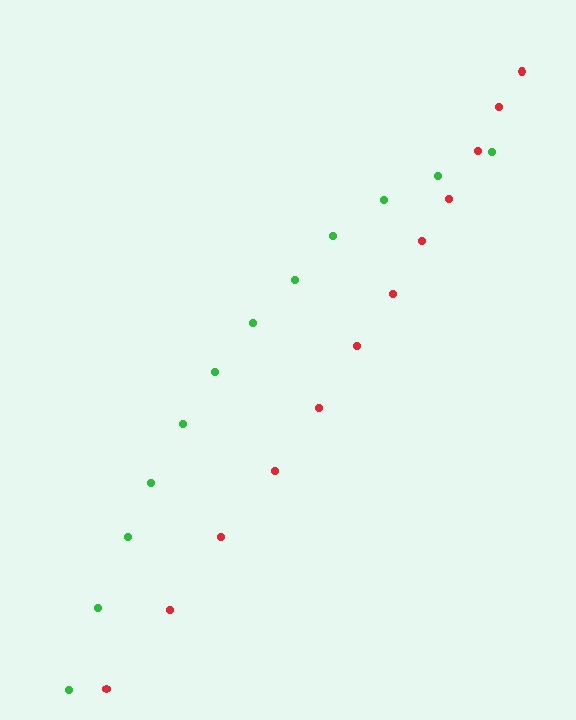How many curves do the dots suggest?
There are 2 distinct paths.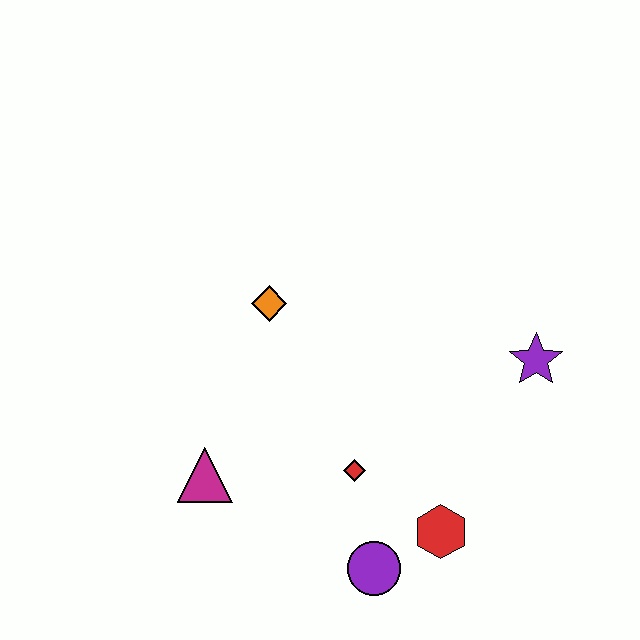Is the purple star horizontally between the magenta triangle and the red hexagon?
No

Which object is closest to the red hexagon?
The purple circle is closest to the red hexagon.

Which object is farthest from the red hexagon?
The orange diamond is farthest from the red hexagon.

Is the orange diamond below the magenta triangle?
No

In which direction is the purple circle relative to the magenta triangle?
The purple circle is to the right of the magenta triangle.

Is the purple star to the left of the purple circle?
No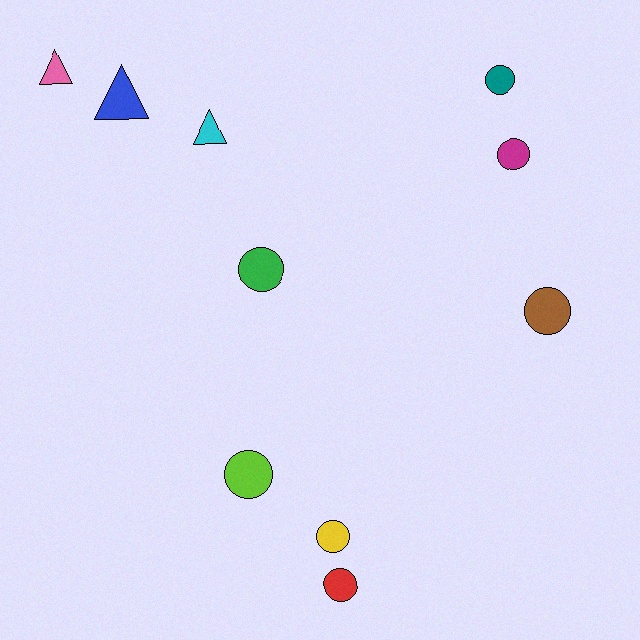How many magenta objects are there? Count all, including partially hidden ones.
There is 1 magenta object.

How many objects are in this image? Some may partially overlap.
There are 10 objects.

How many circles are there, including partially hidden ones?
There are 7 circles.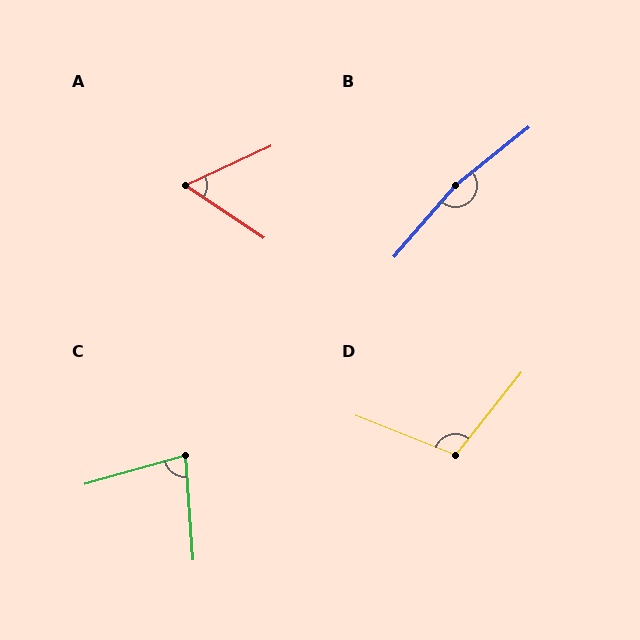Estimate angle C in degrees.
Approximately 78 degrees.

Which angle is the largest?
B, at approximately 169 degrees.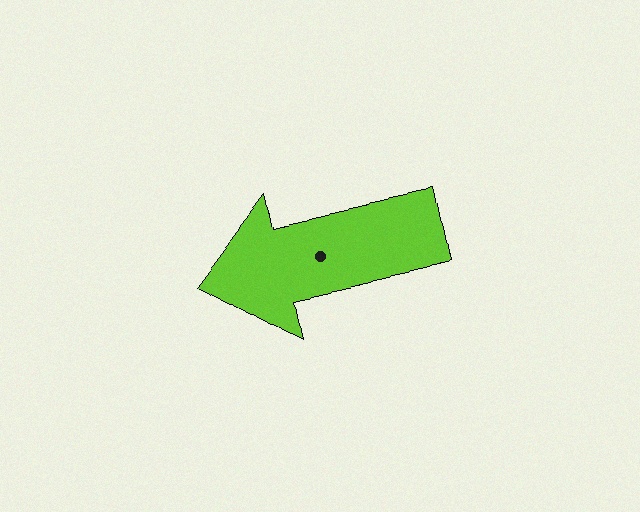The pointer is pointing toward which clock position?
Roughly 9 o'clock.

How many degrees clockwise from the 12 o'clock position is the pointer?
Approximately 258 degrees.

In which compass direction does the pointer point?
West.